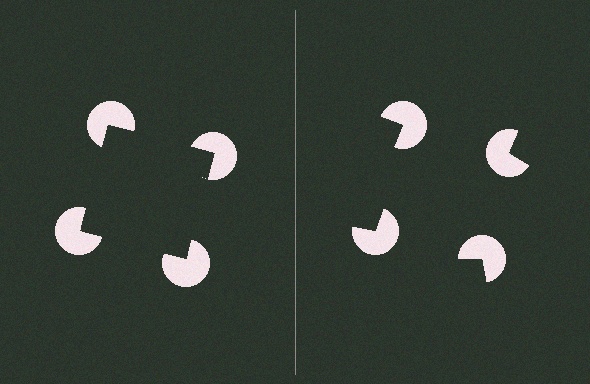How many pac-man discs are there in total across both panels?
8 — 4 on each side.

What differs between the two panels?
The pac-man discs are positioned identically on both sides; only the wedge orientations differ. On the left they align to a square; on the right they are misaligned.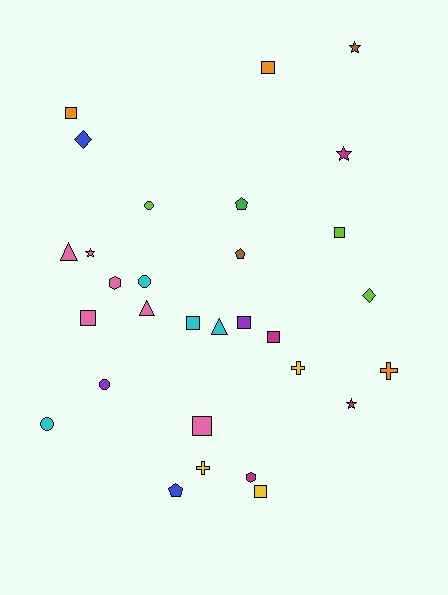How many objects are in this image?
There are 30 objects.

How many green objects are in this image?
There is 1 green object.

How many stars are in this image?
There are 4 stars.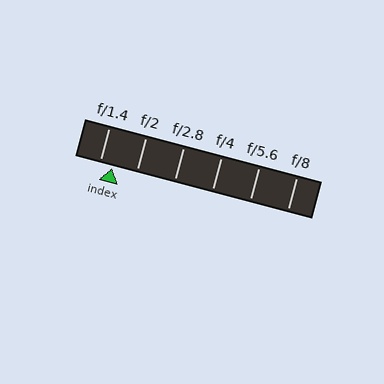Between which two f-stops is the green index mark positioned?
The index mark is between f/1.4 and f/2.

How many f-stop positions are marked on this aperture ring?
There are 6 f-stop positions marked.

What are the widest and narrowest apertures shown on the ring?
The widest aperture shown is f/1.4 and the narrowest is f/8.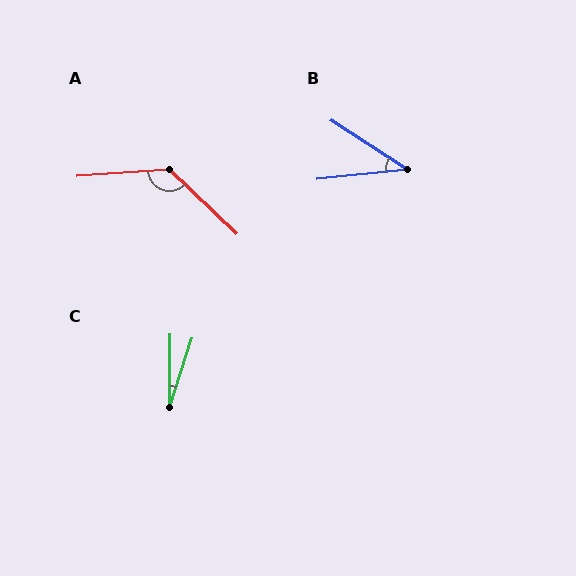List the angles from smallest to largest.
C (17°), B (39°), A (132°).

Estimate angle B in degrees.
Approximately 39 degrees.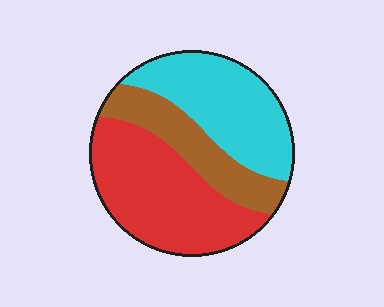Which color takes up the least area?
Brown, at roughly 20%.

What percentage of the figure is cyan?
Cyan covers about 35% of the figure.